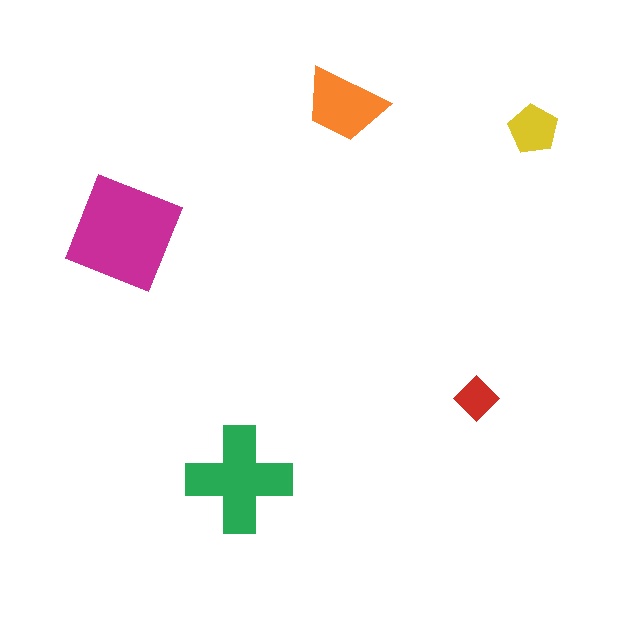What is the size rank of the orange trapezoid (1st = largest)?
3rd.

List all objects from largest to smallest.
The magenta square, the green cross, the orange trapezoid, the yellow pentagon, the red diamond.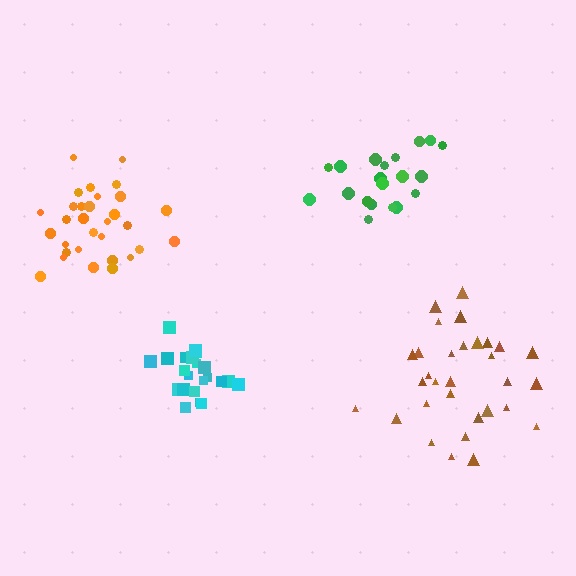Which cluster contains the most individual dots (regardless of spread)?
Brown (31).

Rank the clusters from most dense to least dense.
cyan, orange, brown, green.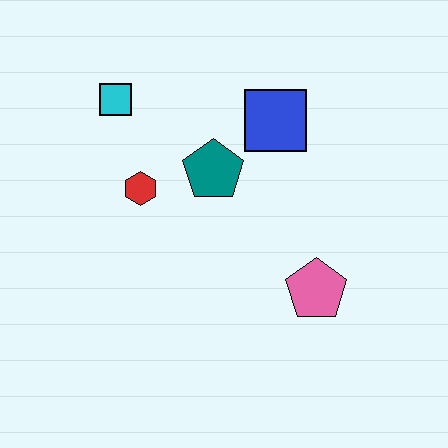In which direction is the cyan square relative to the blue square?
The cyan square is to the left of the blue square.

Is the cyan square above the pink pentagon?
Yes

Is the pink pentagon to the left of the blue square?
No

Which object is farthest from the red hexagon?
The pink pentagon is farthest from the red hexagon.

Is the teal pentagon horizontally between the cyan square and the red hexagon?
No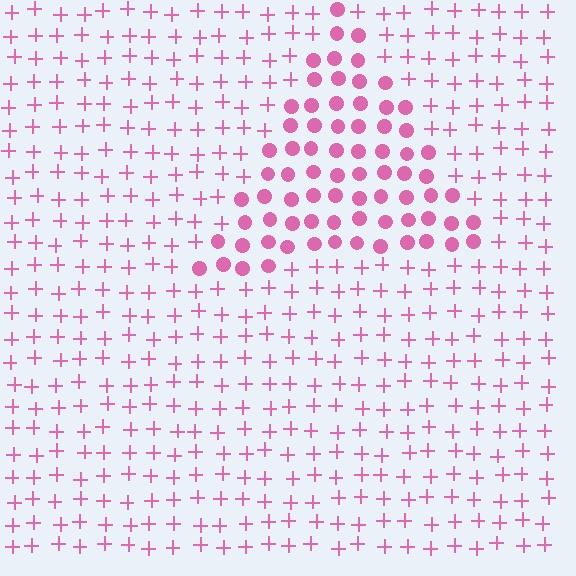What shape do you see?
I see a triangle.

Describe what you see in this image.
The image is filled with small pink elements arranged in a uniform grid. A triangle-shaped region contains circles, while the surrounding area contains plus signs. The boundary is defined purely by the change in element shape.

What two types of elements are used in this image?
The image uses circles inside the triangle region and plus signs outside it.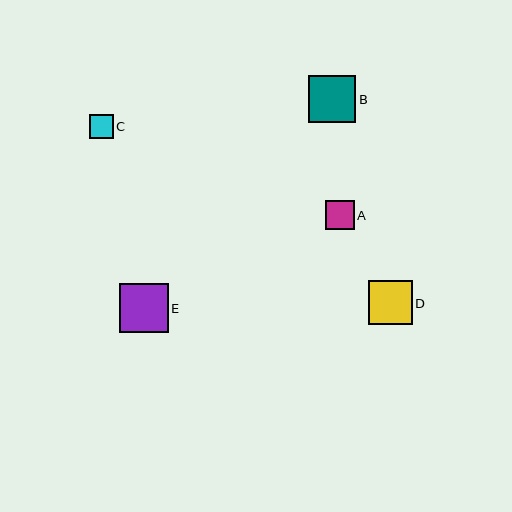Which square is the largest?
Square E is the largest with a size of approximately 49 pixels.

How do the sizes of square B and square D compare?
Square B and square D are approximately the same size.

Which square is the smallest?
Square C is the smallest with a size of approximately 23 pixels.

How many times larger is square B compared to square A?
Square B is approximately 1.6 times the size of square A.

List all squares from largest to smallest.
From largest to smallest: E, B, D, A, C.